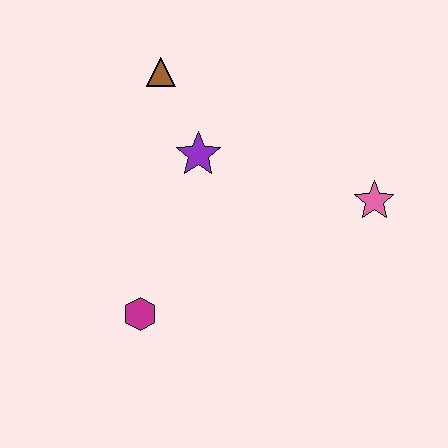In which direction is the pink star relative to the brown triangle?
The pink star is to the right of the brown triangle.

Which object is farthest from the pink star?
The magenta hexagon is farthest from the pink star.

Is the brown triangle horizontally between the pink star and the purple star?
No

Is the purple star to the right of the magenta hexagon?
Yes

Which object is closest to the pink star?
The purple star is closest to the pink star.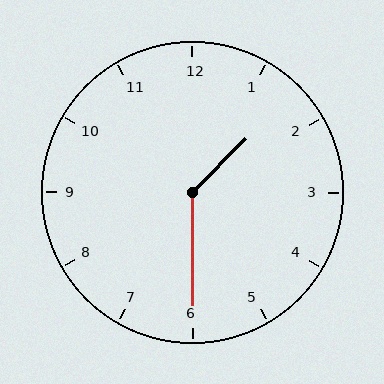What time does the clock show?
1:30.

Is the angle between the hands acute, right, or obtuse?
It is obtuse.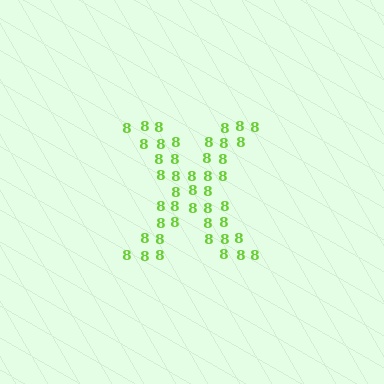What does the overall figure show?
The overall figure shows the letter X.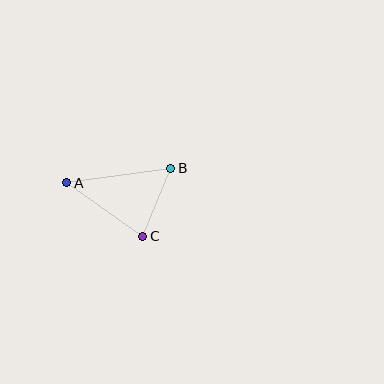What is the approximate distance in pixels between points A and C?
The distance between A and C is approximately 93 pixels.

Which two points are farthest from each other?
Points A and B are farthest from each other.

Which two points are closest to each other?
Points B and C are closest to each other.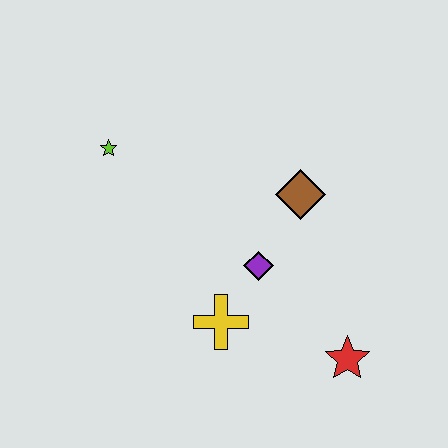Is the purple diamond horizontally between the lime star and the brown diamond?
Yes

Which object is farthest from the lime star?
The red star is farthest from the lime star.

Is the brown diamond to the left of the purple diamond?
No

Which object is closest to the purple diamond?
The yellow cross is closest to the purple diamond.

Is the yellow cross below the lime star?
Yes